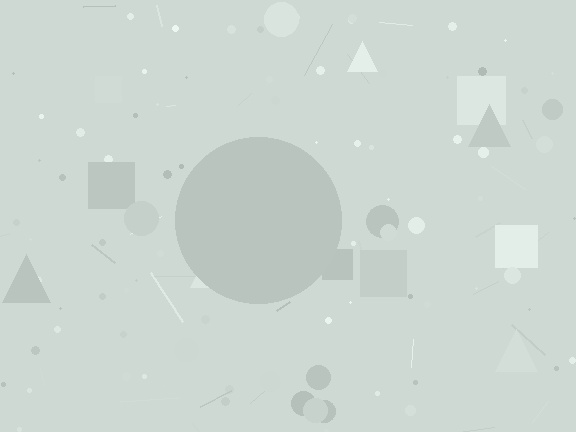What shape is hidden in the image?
A circle is hidden in the image.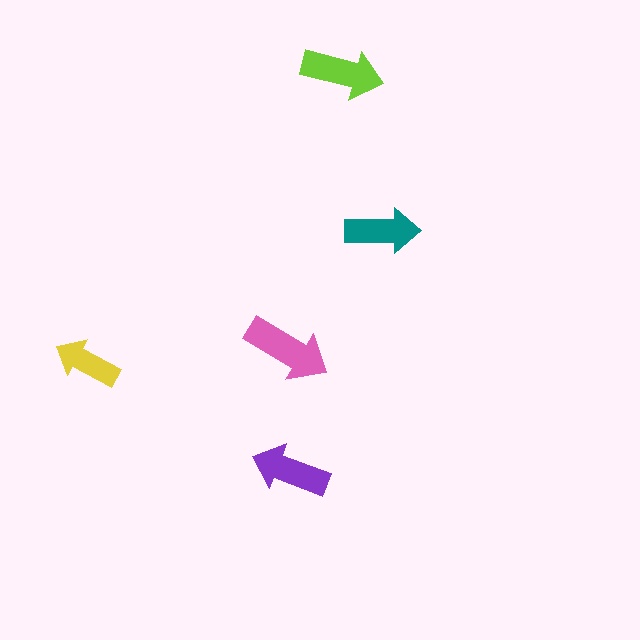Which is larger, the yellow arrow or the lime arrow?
The lime one.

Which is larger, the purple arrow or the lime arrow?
The lime one.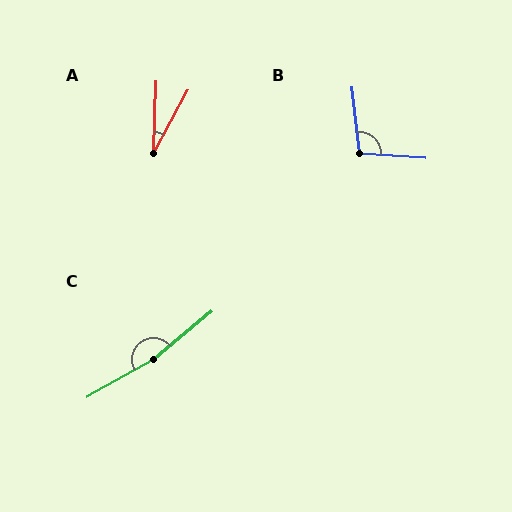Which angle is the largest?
C, at approximately 170 degrees.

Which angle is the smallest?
A, at approximately 27 degrees.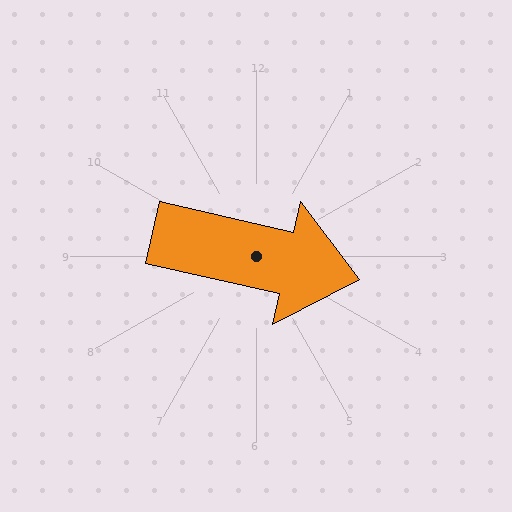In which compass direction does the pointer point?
East.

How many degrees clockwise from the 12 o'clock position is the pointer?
Approximately 103 degrees.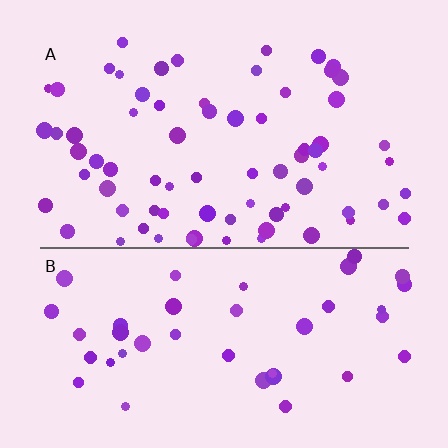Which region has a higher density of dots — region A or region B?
A (the top).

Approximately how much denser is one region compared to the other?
Approximately 1.7× — region A over region B.